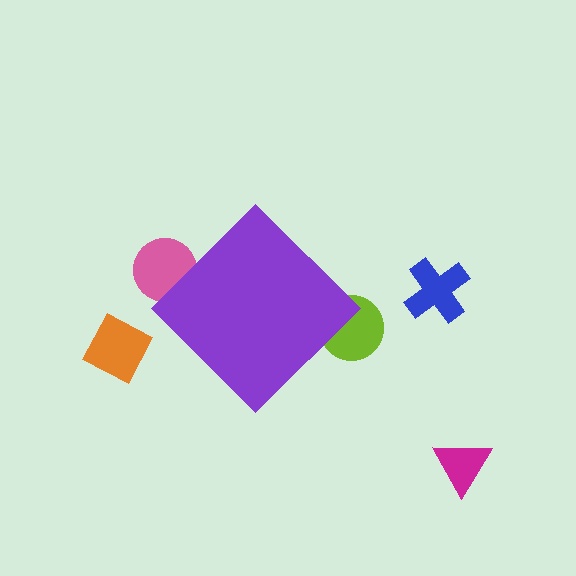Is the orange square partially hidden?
No, the orange square is fully visible.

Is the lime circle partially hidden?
Yes, the lime circle is partially hidden behind the purple diamond.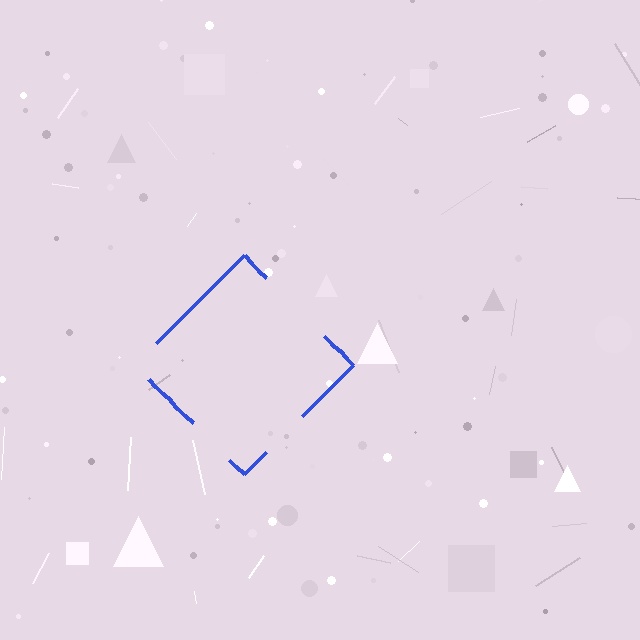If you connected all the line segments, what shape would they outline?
They would outline a diamond.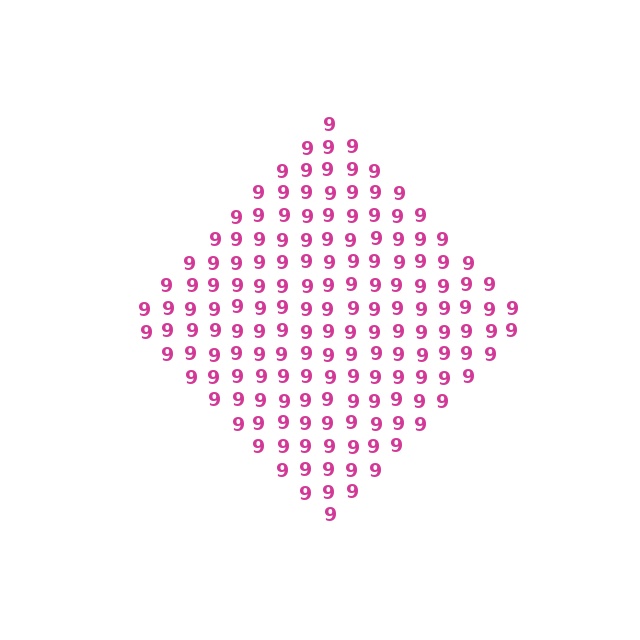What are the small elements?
The small elements are digit 9's.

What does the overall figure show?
The overall figure shows a diamond.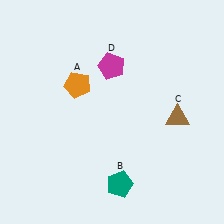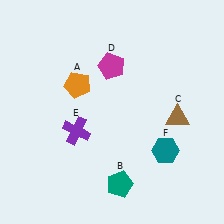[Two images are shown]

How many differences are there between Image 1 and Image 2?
There are 2 differences between the two images.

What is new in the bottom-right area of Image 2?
A teal hexagon (F) was added in the bottom-right area of Image 2.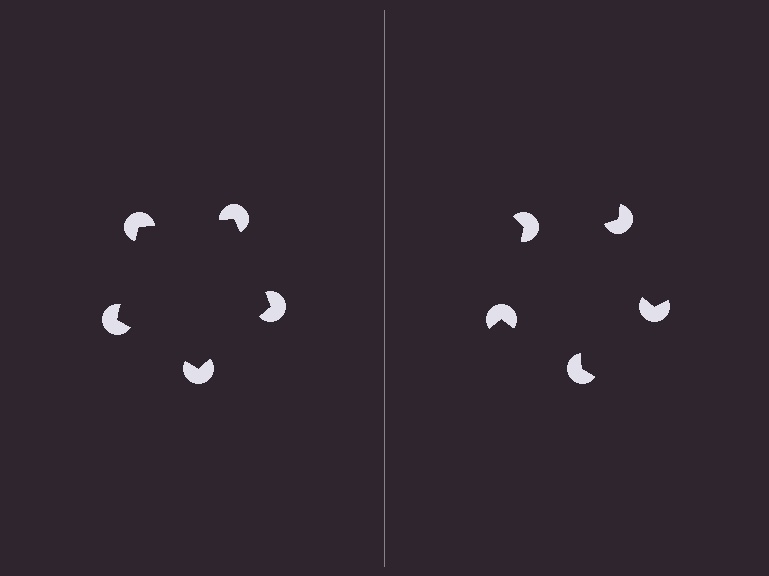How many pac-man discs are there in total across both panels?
10 — 5 on each side.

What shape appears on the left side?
An illusory pentagon.